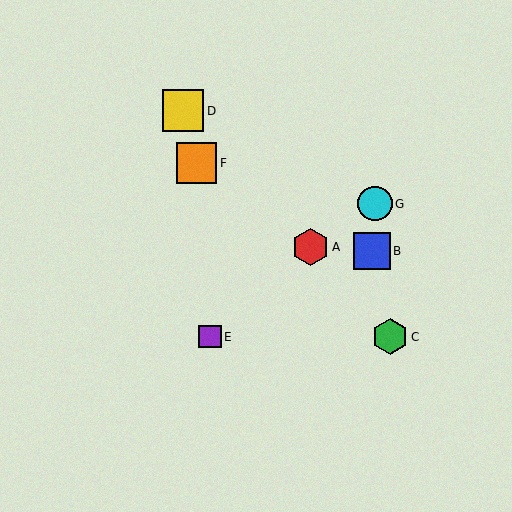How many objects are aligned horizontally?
2 objects (C, E) are aligned horizontally.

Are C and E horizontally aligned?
Yes, both are at y≈337.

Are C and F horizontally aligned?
No, C is at y≈337 and F is at y≈163.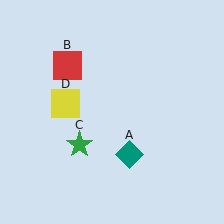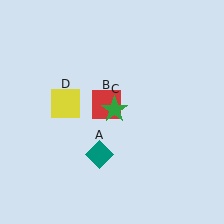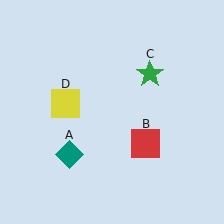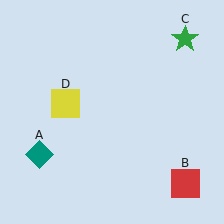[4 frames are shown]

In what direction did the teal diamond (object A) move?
The teal diamond (object A) moved left.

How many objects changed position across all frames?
3 objects changed position: teal diamond (object A), red square (object B), green star (object C).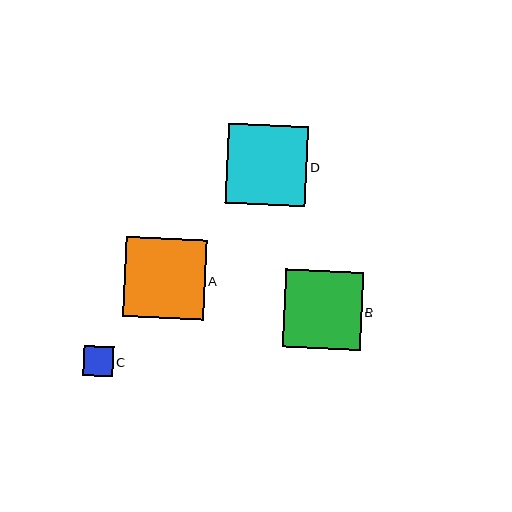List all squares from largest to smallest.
From largest to smallest: A, D, B, C.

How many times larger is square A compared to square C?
Square A is approximately 2.7 times the size of square C.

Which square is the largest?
Square A is the largest with a size of approximately 81 pixels.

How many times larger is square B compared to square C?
Square B is approximately 2.6 times the size of square C.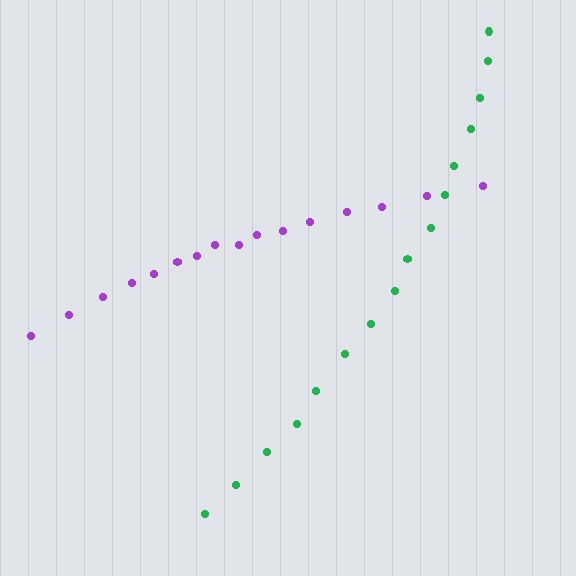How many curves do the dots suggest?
There are 2 distinct paths.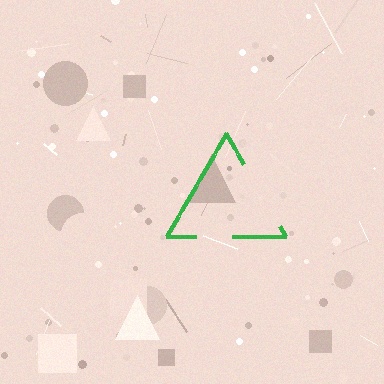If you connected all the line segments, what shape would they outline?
They would outline a triangle.